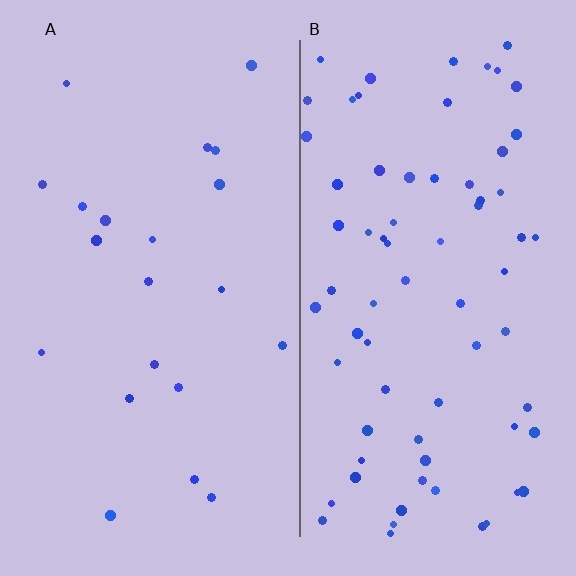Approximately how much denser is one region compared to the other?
Approximately 3.4× — region B over region A.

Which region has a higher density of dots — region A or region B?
B (the right).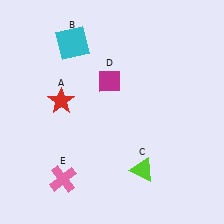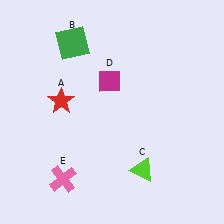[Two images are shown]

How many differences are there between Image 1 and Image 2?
There is 1 difference between the two images.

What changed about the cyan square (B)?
In Image 1, B is cyan. In Image 2, it changed to green.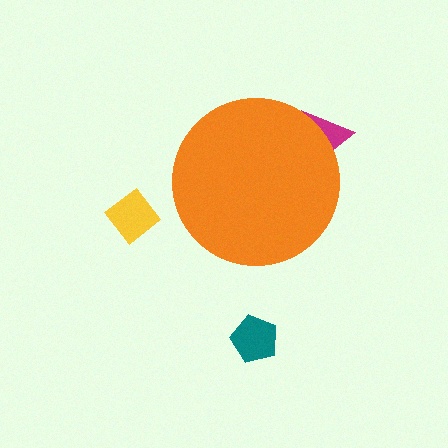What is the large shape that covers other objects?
An orange circle.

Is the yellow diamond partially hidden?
No, the yellow diamond is fully visible.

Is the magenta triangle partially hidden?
Yes, the magenta triangle is partially hidden behind the orange circle.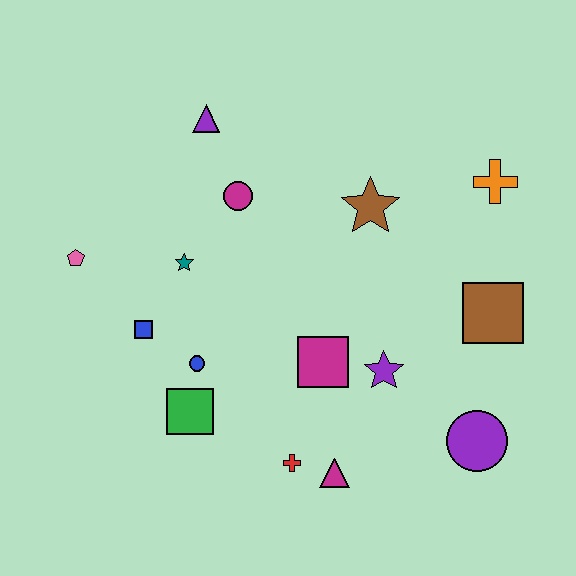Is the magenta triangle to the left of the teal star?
No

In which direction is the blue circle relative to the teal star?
The blue circle is below the teal star.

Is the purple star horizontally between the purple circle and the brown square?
No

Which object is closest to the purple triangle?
The magenta circle is closest to the purple triangle.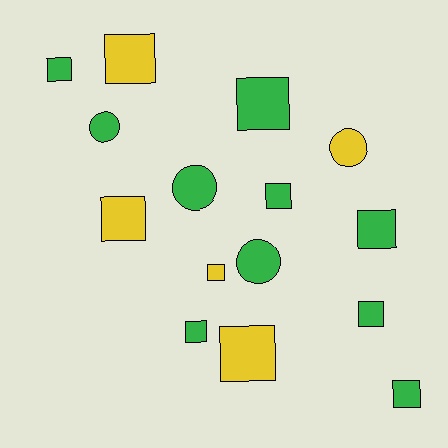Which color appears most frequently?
Green, with 10 objects.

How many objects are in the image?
There are 15 objects.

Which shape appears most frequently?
Square, with 11 objects.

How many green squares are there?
There are 7 green squares.